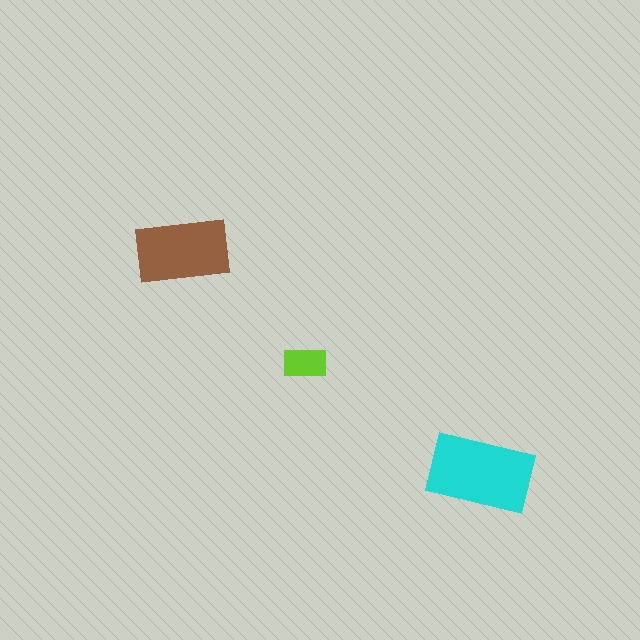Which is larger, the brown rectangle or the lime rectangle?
The brown one.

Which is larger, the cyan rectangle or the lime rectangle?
The cyan one.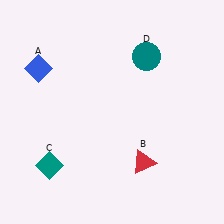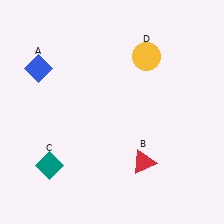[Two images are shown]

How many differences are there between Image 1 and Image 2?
There is 1 difference between the two images.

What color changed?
The circle (D) changed from teal in Image 1 to yellow in Image 2.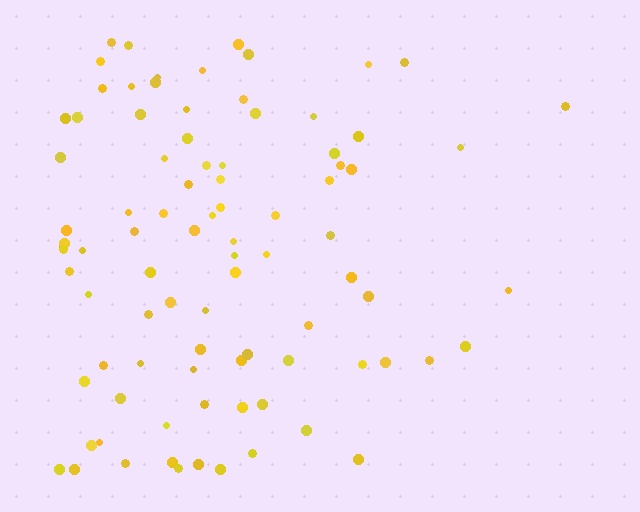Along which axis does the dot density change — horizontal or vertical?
Horizontal.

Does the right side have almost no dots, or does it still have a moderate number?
Still a moderate number, just noticeably fewer than the left.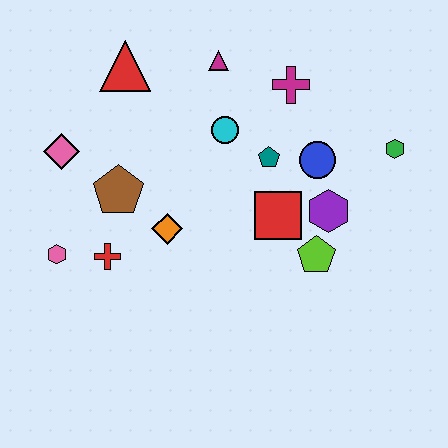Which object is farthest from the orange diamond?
The green hexagon is farthest from the orange diamond.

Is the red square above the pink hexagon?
Yes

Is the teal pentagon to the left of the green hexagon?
Yes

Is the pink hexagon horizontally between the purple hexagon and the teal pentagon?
No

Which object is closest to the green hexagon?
The blue circle is closest to the green hexagon.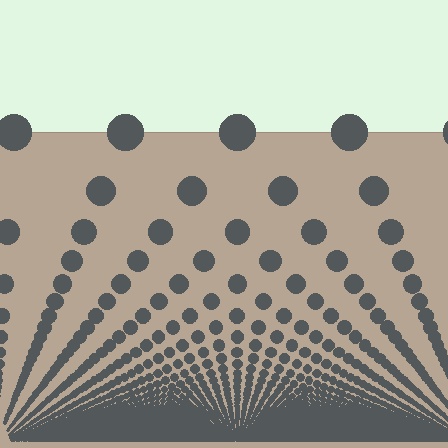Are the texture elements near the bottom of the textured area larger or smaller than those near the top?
Smaller. The gradient is inverted — elements near the bottom are smaller and denser.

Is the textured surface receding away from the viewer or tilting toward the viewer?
The surface appears to tilt toward the viewer. Texture elements get larger and sparser toward the top.